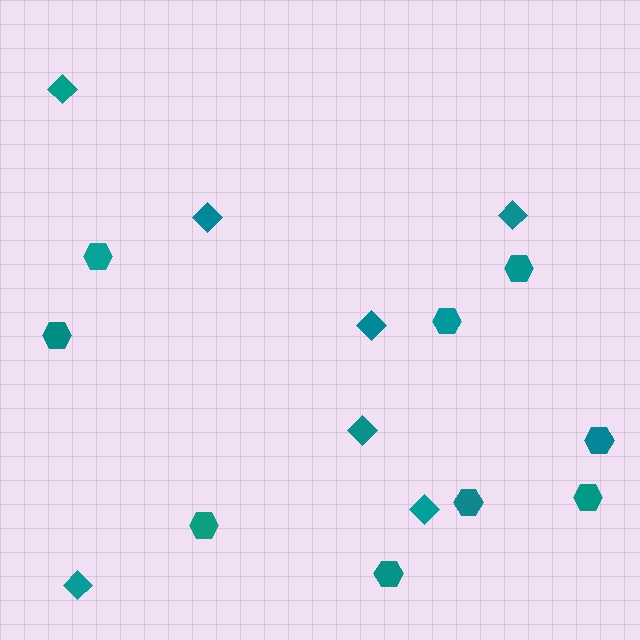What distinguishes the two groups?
There are 2 groups: one group of hexagons (9) and one group of diamonds (7).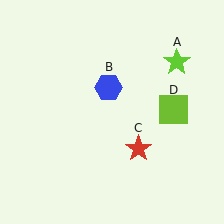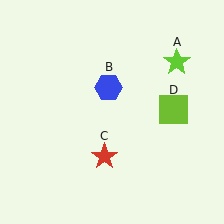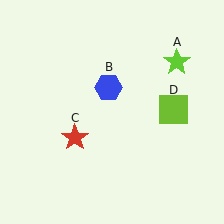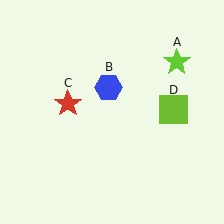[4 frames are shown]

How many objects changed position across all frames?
1 object changed position: red star (object C).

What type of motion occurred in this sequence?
The red star (object C) rotated clockwise around the center of the scene.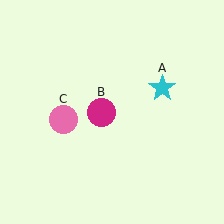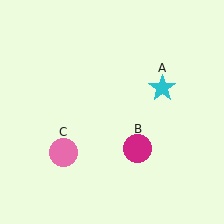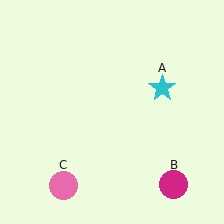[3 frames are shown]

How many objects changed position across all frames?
2 objects changed position: magenta circle (object B), pink circle (object C).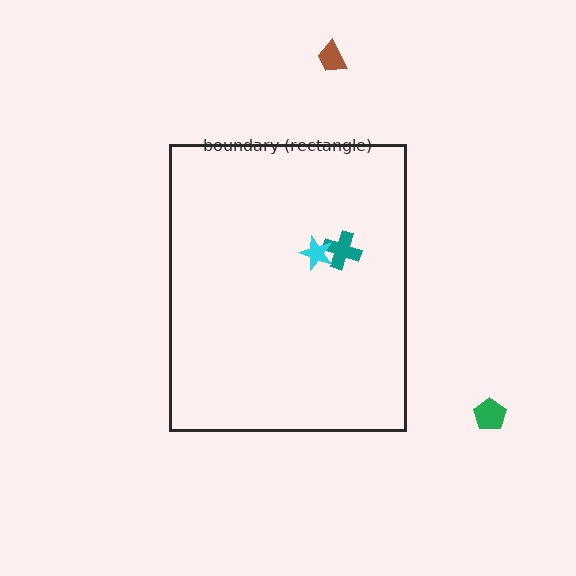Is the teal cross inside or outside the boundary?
Inside.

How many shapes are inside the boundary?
2 inside, 2 outside.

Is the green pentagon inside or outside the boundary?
Outside.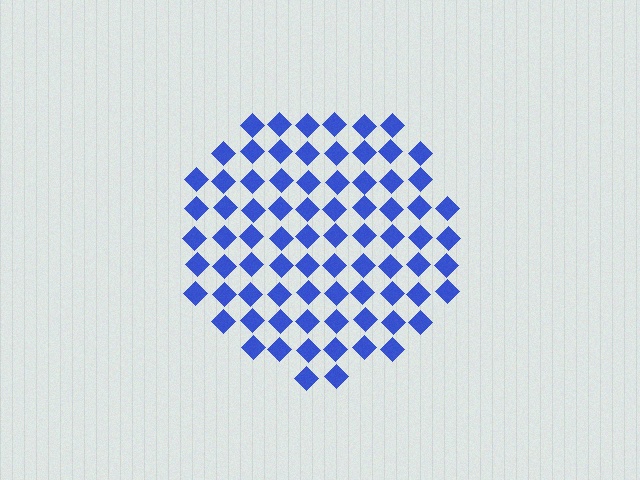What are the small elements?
The small elements are diamonds.